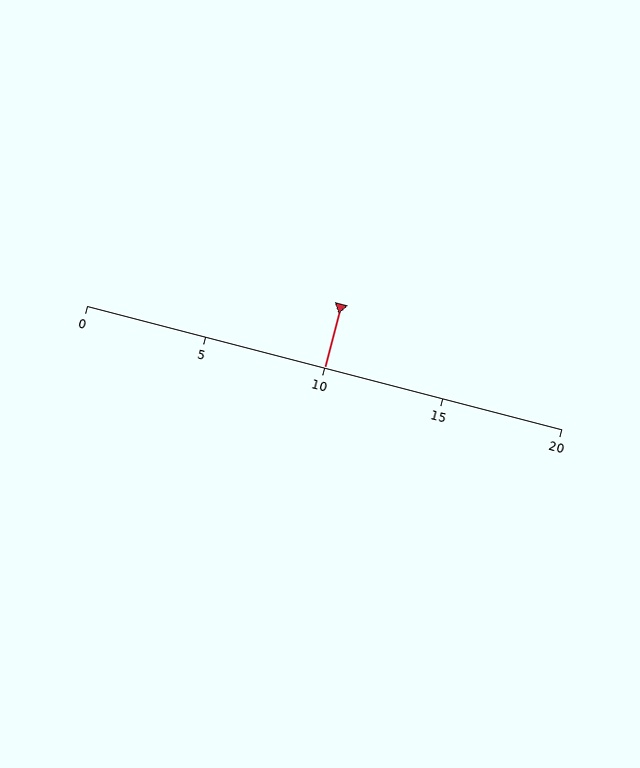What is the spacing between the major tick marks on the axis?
The major ticks are spaced 5 apart.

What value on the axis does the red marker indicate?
The marker indicates approximately 10.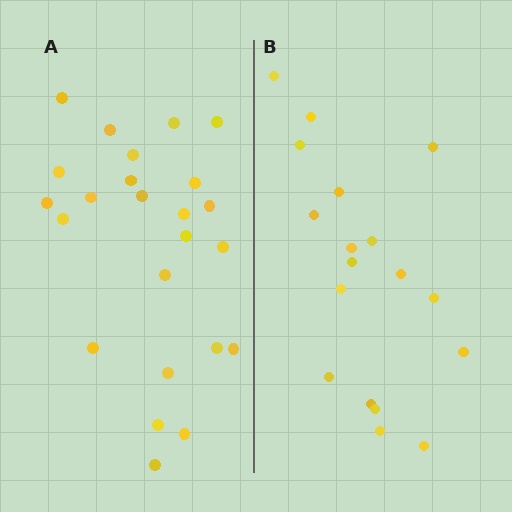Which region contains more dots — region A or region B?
Region A (the left region) has more dots.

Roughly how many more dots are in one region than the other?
Region A has about 6 more dots than region B.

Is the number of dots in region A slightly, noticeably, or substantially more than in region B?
Region A has noticeably more, but not dramatically so. The ratio is roughly 1.3 to 1.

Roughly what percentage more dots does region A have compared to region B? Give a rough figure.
About 35% more.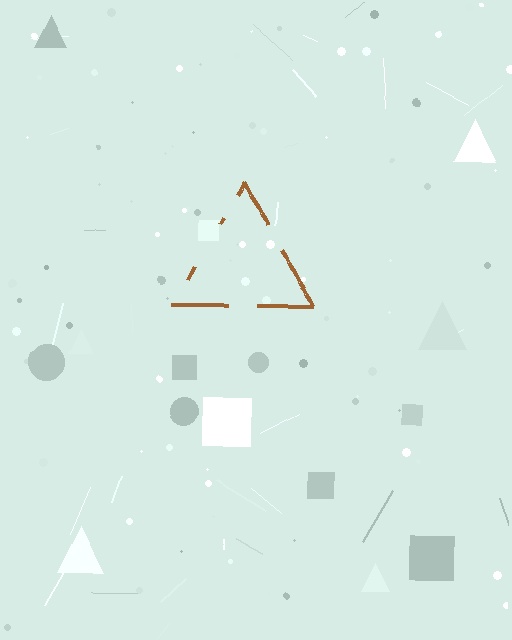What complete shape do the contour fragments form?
The contour fragments form a triangle.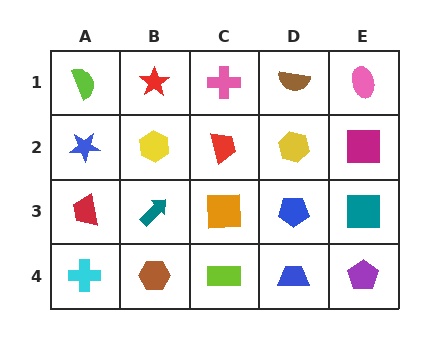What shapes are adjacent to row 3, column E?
A magenta square (row 2, column E), a purple pentagon (row 4, column E), a blue pentagon (row 3, column D).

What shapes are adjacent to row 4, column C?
An orange square (row 3, column C), a brown hexagon (row 4, column B), a blue trapezoid (row 4, column D).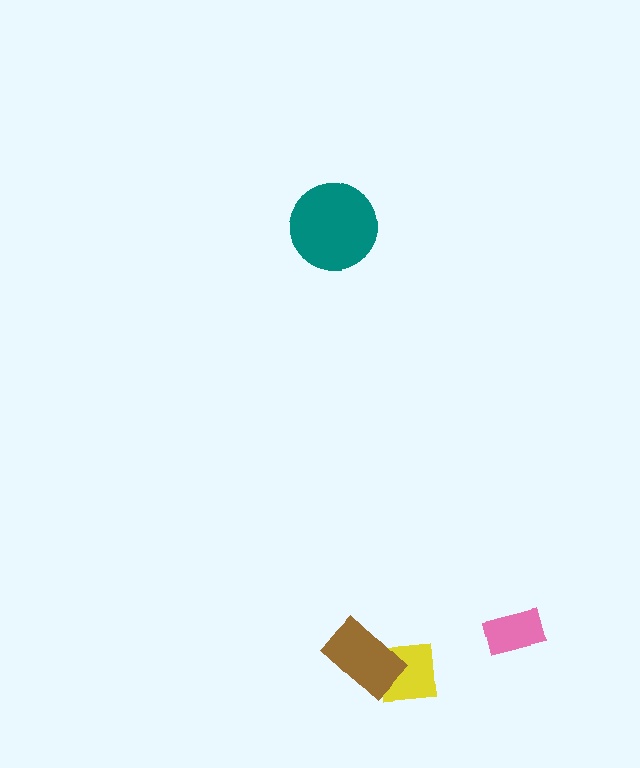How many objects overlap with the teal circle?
0 objects overlap with the teal circle.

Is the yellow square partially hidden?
Yes, it is partially covered by another shape.